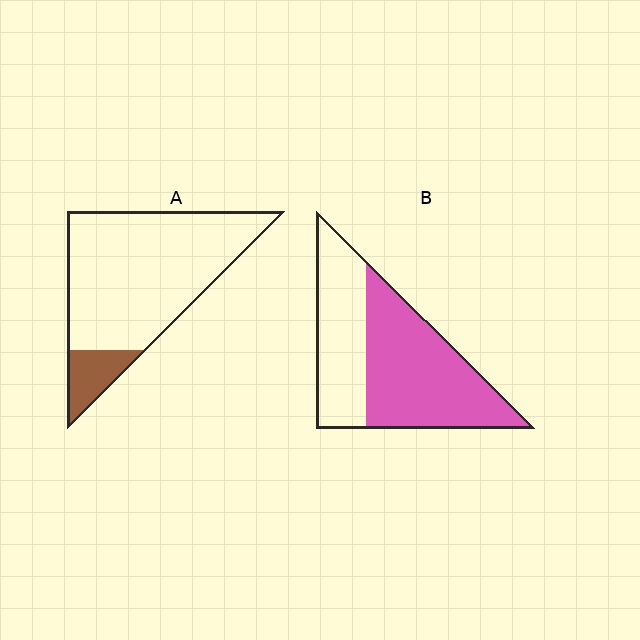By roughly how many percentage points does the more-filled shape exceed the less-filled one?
By roughly 45 percentage points (B over A).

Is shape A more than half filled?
No.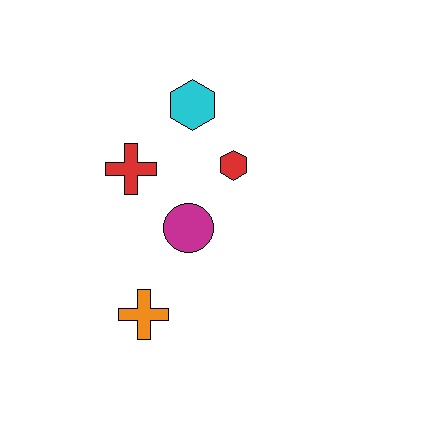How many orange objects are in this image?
There is 1 orange object.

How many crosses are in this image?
There are 2 crosses.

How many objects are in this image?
There are 5 objects.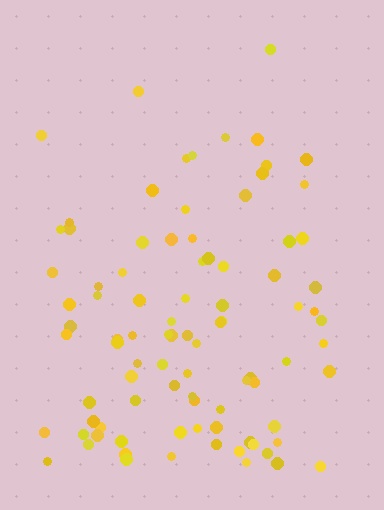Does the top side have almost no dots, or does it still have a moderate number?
Still a moderate number, just noticeably fewer than the bottom.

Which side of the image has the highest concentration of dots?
The bottom.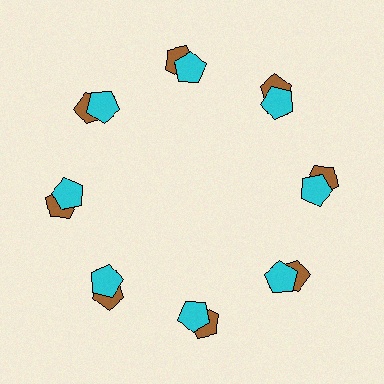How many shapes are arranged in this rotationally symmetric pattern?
There are 16 shapes, arranged in 8 groups of 2.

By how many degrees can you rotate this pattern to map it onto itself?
The pattern maps onto itself every 45 degrees of rotation.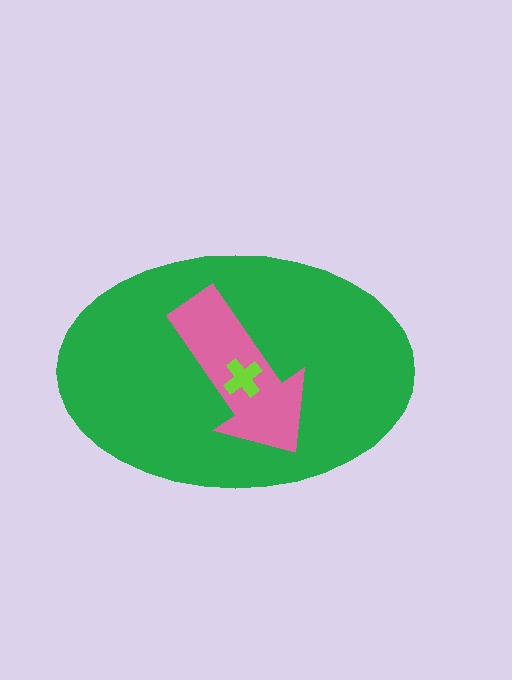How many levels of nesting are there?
3.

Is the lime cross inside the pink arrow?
Yes.